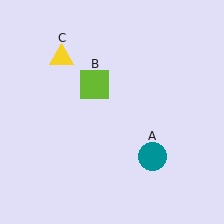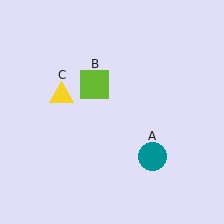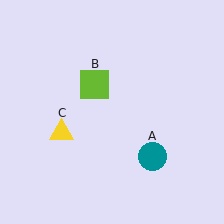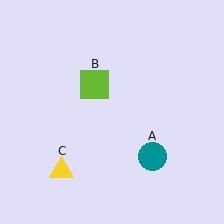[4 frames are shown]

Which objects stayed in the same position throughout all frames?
Teal circle (object A) and lime square (object B) remained stationary.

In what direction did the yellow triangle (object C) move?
The yellow triangle (object C) moved down.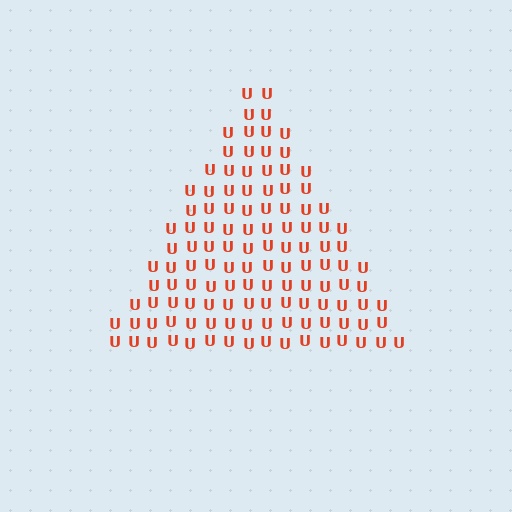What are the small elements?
The small elements are letter U's.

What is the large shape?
The large shape is a triangle.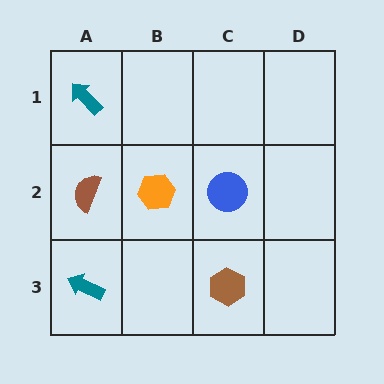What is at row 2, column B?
An orange hexagon.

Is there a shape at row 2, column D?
No, that cell is empty.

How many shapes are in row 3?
2 shapes.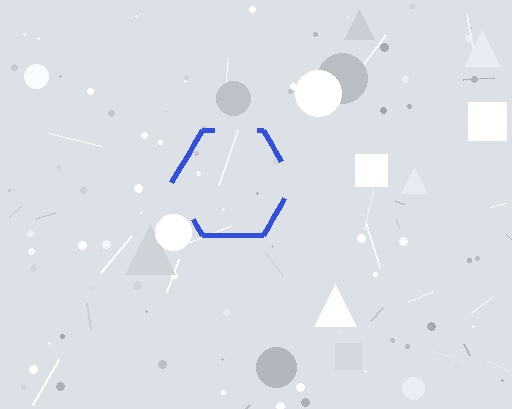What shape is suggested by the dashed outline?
The dashed outline suggests a hexagon.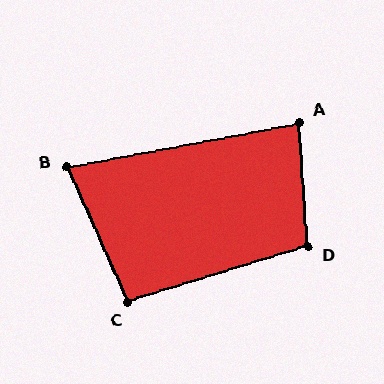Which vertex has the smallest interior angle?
B, at approximately 77 degrees.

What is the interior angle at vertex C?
Approximately 97 degrees (obtuse).